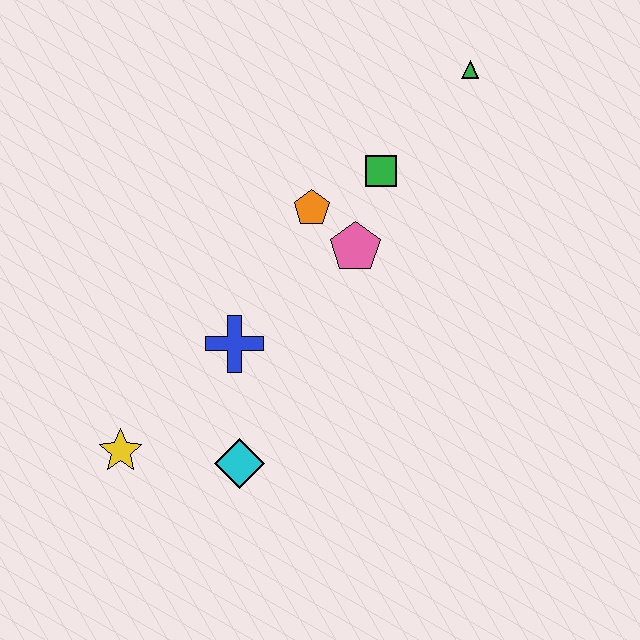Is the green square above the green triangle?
No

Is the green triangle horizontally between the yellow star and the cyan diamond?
No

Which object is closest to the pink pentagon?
The orange pentagon is closest to the pink pentagon.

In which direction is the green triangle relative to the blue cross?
The green triangle is above the blue cross.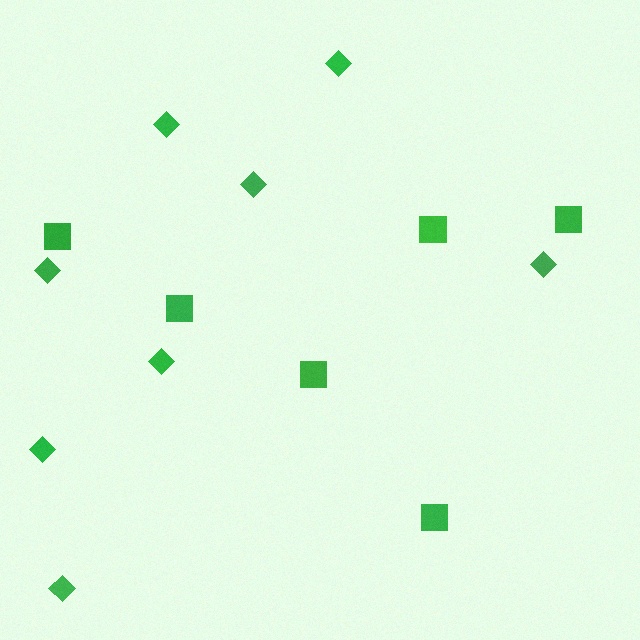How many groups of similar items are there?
There are 2 groups: one group of diamonds (8) and one group of squares (6).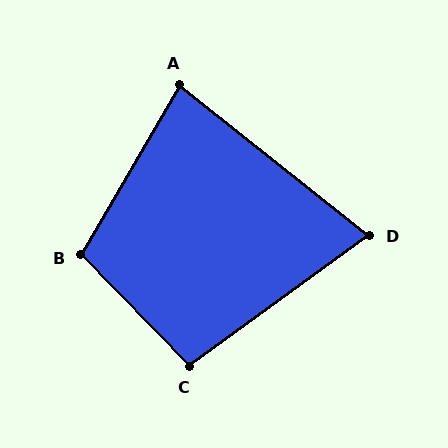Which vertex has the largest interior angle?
B, at approximately 106 degrees.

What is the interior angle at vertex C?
Approximately 98 degrees (obtuse).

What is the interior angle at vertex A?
Approximately 82 degrees (acute).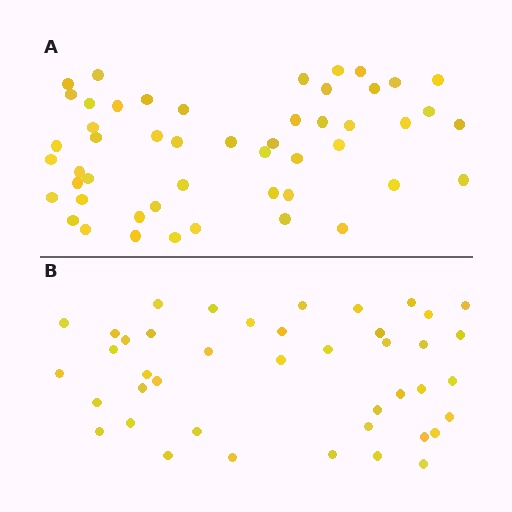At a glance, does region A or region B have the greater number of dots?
Region A (the top region) has more dots.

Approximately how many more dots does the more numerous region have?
Region A has roughly 8 or so more dots than region B.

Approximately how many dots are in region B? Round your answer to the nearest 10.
About 40 dots. (The exact count is 42, which rounds to 40.)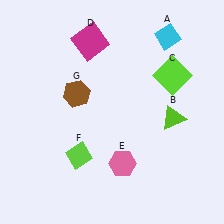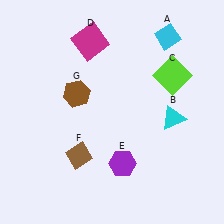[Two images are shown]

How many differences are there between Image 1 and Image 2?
There are 3 differences between the two images.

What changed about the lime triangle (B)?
In Image 1, B is lime. In Image 2, it changed to cyan.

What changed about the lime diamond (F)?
In Image 1, F is lime. In Image 2, it changed to brown.